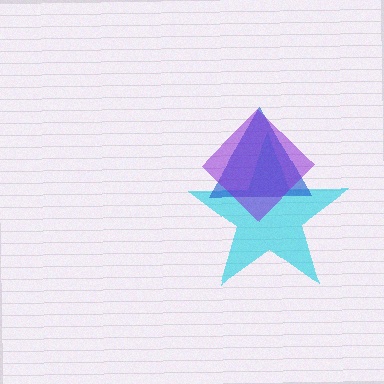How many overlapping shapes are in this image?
There are 3 overlapping shapes in the image.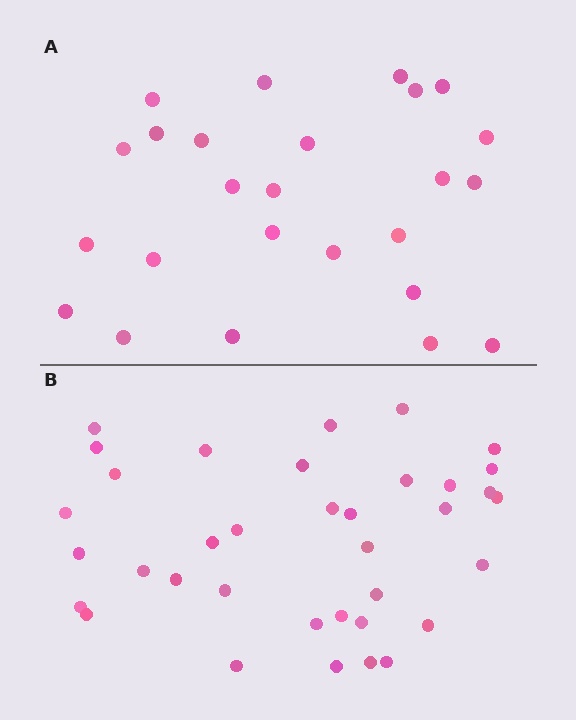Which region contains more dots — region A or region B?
Region B (the bottom region) has more dots.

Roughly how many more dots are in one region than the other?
Region B has roughly 12 or so more dots than region A.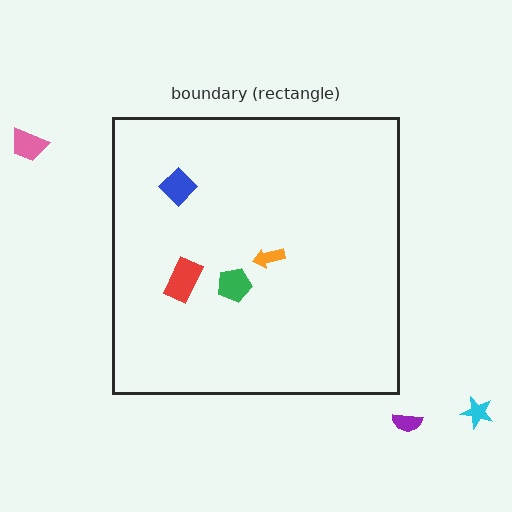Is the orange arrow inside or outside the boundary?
Inside.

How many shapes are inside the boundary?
4 inside, 3 outside.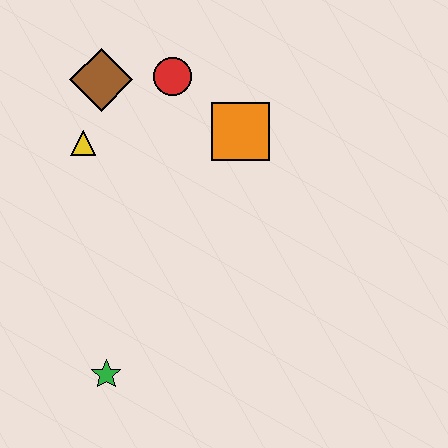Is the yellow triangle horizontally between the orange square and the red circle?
No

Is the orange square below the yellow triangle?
No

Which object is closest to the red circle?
The brown diamond is closest to the red circle.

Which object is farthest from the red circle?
The green star is farthest from the red circle.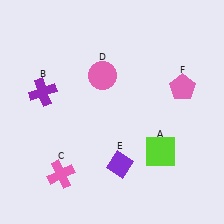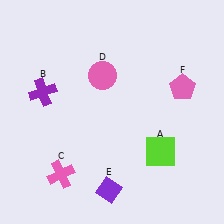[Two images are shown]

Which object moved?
The purple diamond (E) moved down.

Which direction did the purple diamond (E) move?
The purple diamond (E) moved down.